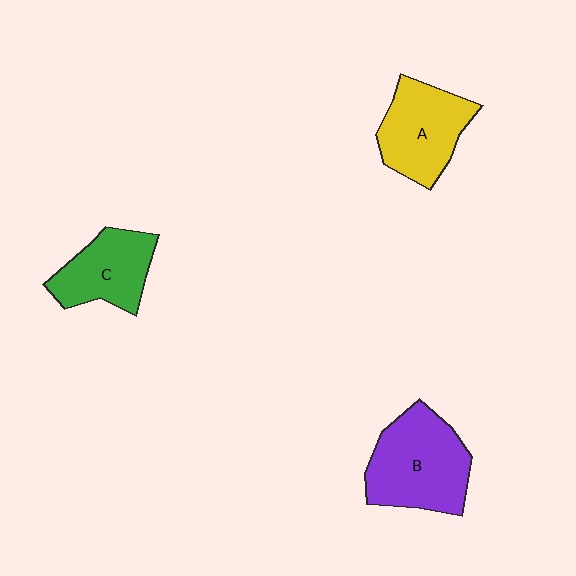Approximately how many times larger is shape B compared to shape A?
Approximately 1.2 times.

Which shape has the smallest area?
Shape C (green).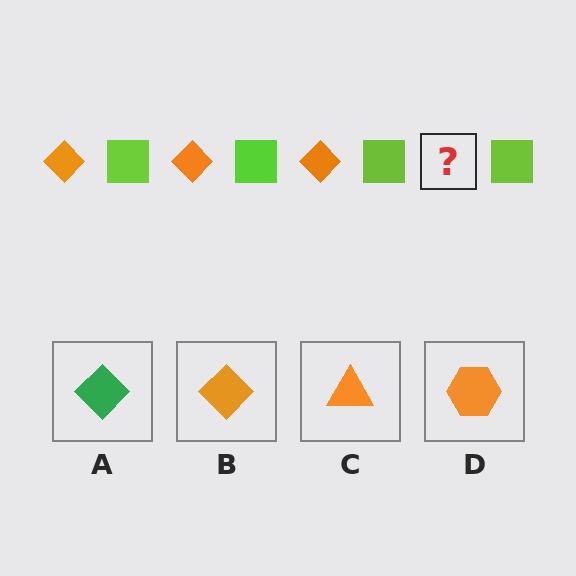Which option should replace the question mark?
Option B.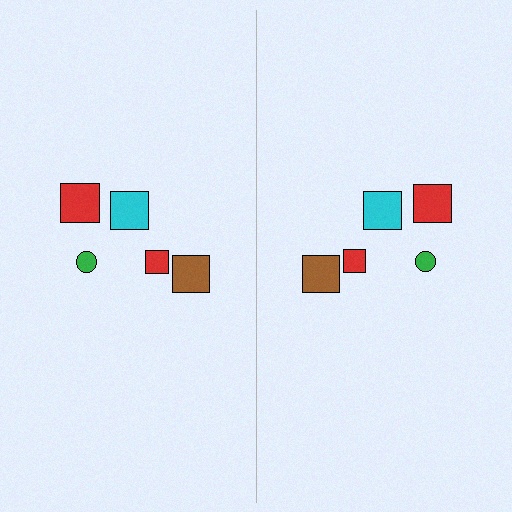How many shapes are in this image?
There are 10 shapes in this image.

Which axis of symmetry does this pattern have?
The pattern has a vertical axis of symmetry running through the center of the image.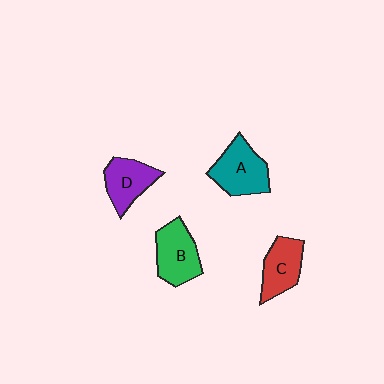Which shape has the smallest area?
Shape C (red).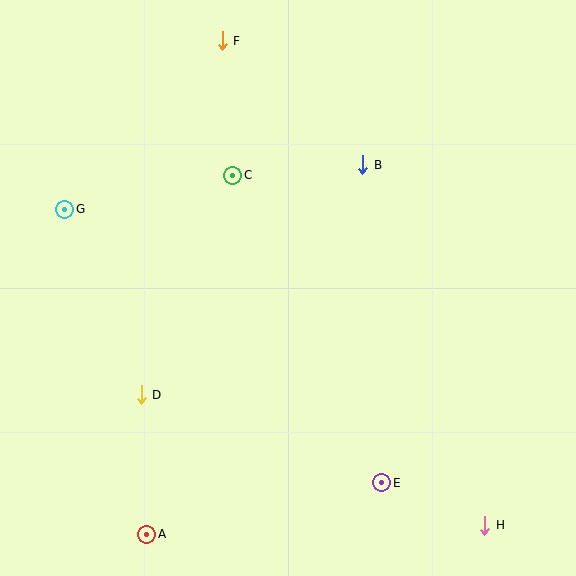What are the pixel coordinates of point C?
Point C is at (233, 175).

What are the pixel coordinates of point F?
Point F is at (222, 41).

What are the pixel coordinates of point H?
Point H is at (485, 525).